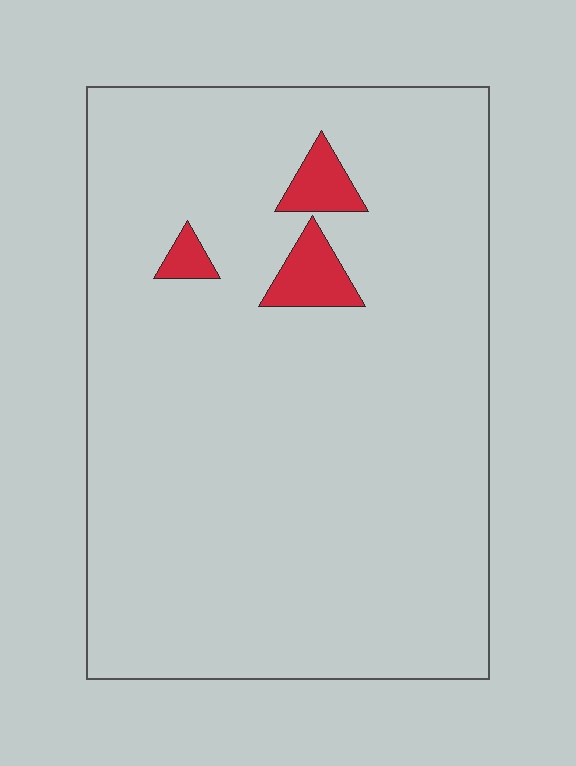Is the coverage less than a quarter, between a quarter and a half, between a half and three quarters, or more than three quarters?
Less than a quarter.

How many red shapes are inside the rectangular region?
3.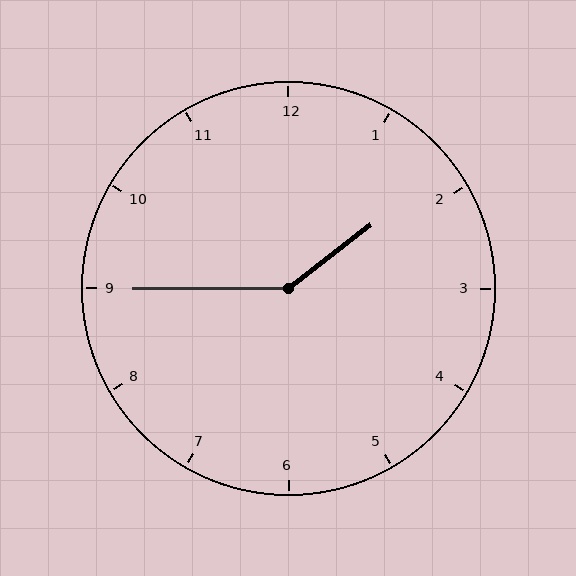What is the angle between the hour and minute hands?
Approximately 142 degrees.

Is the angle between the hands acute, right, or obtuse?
It is obtuse.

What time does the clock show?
1:45.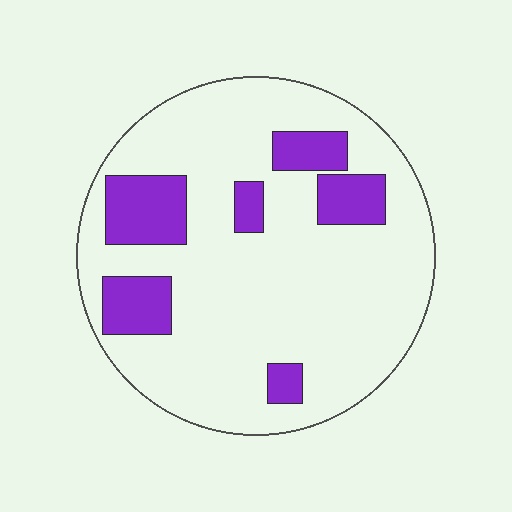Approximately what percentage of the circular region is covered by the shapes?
Approximately 20%.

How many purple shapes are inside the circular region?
6.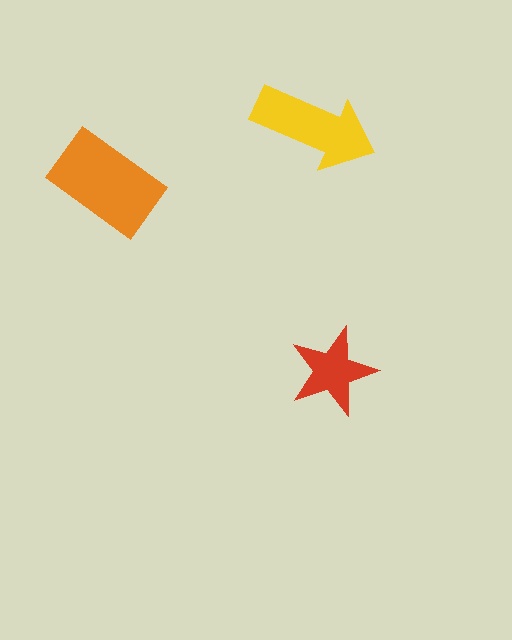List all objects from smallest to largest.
The red star, the yellow arrow, the orange rectangle.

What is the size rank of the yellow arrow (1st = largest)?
2nd.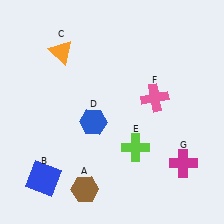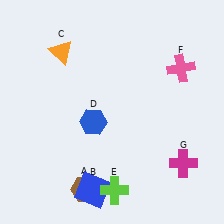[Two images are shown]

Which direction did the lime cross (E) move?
The lime cross (E) moved down.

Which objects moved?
The objects that moved are: the blue square (B), the lime cross (E), the pink cross (F).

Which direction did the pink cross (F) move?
The pink cross (F) moved up.